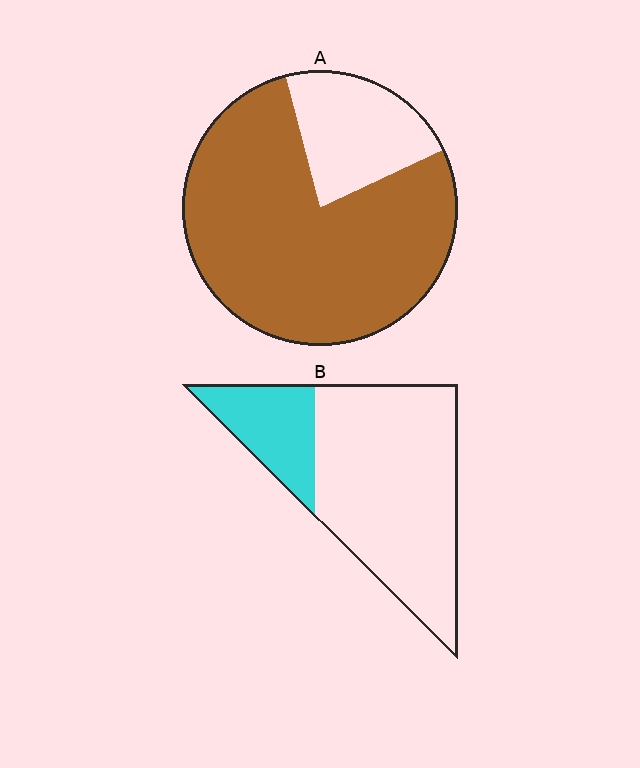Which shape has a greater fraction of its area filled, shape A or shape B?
Shape A.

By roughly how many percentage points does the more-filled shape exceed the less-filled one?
By roughly 55 percentage points (A over B).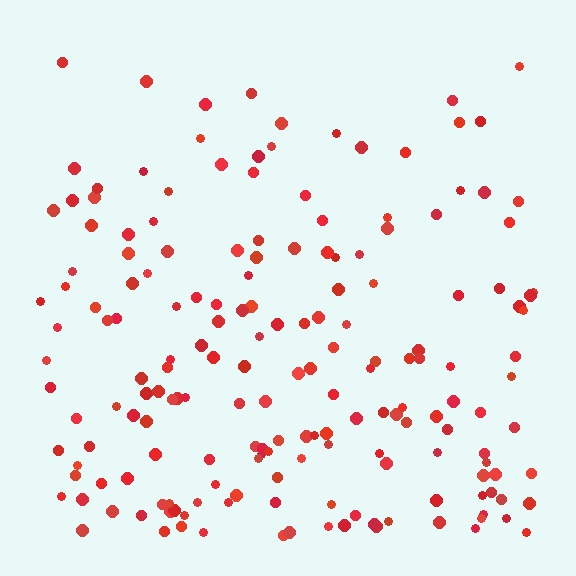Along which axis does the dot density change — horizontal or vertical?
Vertical.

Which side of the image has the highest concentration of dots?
The bottom.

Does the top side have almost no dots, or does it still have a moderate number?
Still a moderate number, just noticeably fewer than the bottom.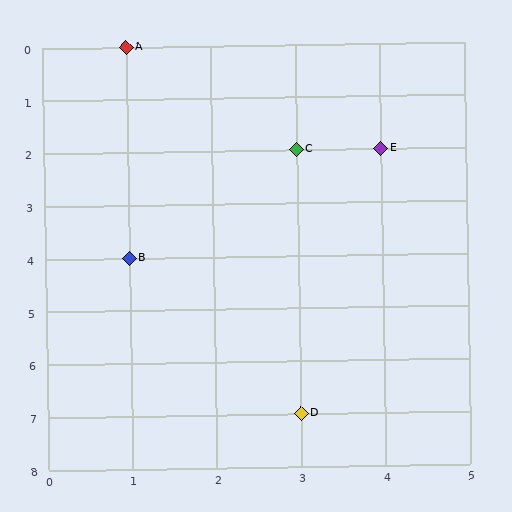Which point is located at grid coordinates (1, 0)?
Point A is at (1, 0).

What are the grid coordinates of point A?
Point A is at grid coordinates (1, 0).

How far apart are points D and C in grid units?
Points D and C are 5 rows apart.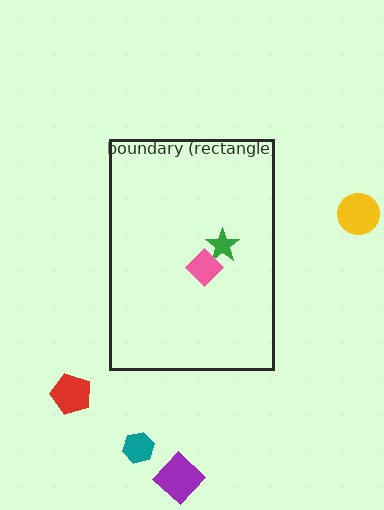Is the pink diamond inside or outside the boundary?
Inside.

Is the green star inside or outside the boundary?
Inside.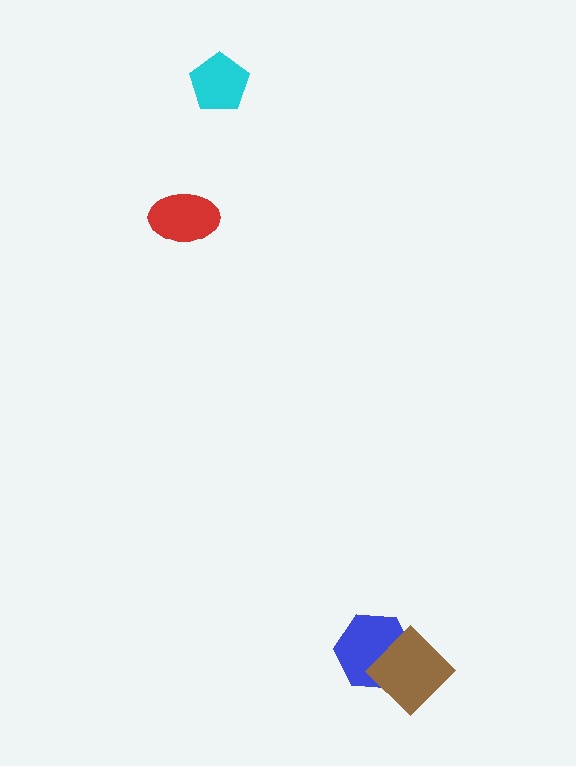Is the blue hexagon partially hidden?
Yes, it is partially covered by another shape.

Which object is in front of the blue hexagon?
The brown diamond is in front of the blue hexagon.